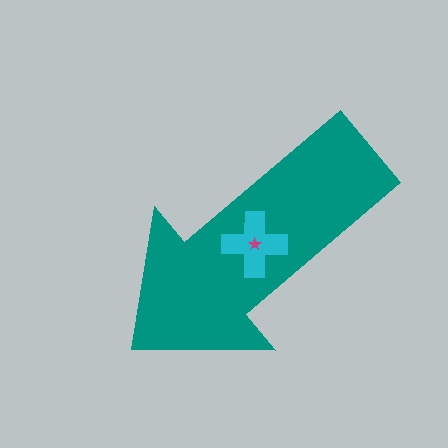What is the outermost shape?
The teal arrow.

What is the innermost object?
The magenta star.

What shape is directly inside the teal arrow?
The cyan cross.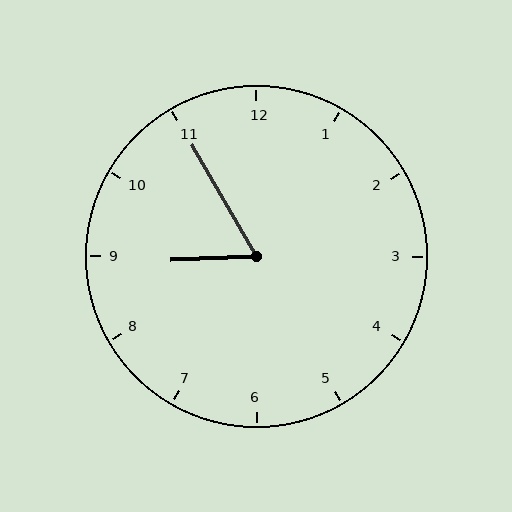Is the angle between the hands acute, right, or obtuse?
It is acute.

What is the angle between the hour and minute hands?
Approximately 62 degrees.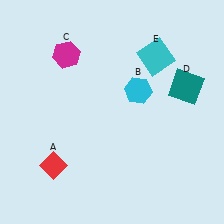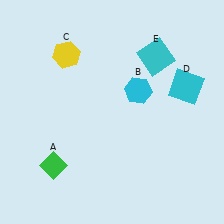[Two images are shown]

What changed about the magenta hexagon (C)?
In Image 1, C is magenta. In Image 2, it changed to yellow.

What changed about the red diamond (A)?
In Image 1, A is red. In Image 2, it changed to green.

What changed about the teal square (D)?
In Image 1, D is teal. In Image 2, it changed to cyan.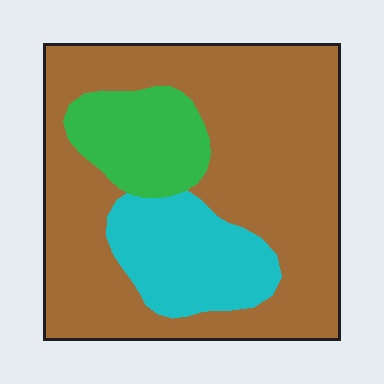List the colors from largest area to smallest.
From largest to smallest: brown, cyan, green.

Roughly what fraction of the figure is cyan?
Cyan takes up about one sixth (1/6) of the figure.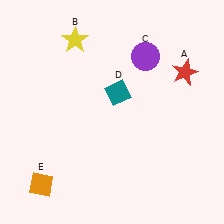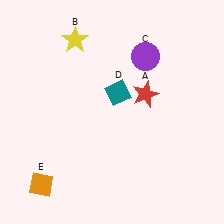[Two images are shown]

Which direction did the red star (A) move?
The red star (A) moved left.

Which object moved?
The red star (A) moved left.